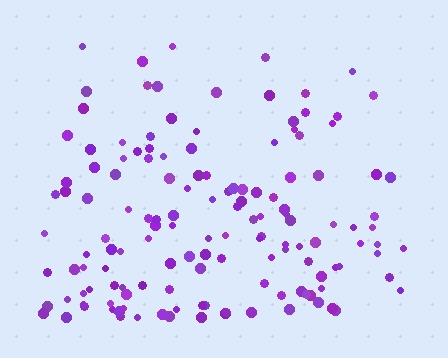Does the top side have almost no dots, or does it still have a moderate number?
Still a moderate number, just noticeably fewer than the bottom.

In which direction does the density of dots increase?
From top to bottom, with the bottom side densest.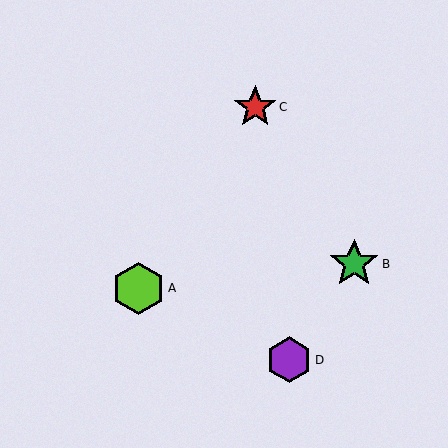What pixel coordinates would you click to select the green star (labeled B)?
Click at (354, 264) to select the green star B.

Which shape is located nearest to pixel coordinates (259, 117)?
The red star (labeled C) at (255, 107) is nearest to that location.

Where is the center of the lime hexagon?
The center of the lime hexagon is at (138, 288).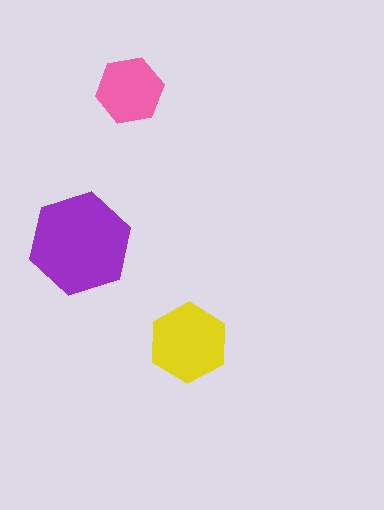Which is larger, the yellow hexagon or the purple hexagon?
The purple one.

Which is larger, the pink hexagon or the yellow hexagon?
The yellow one.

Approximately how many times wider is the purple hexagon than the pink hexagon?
About 1.5 times wider.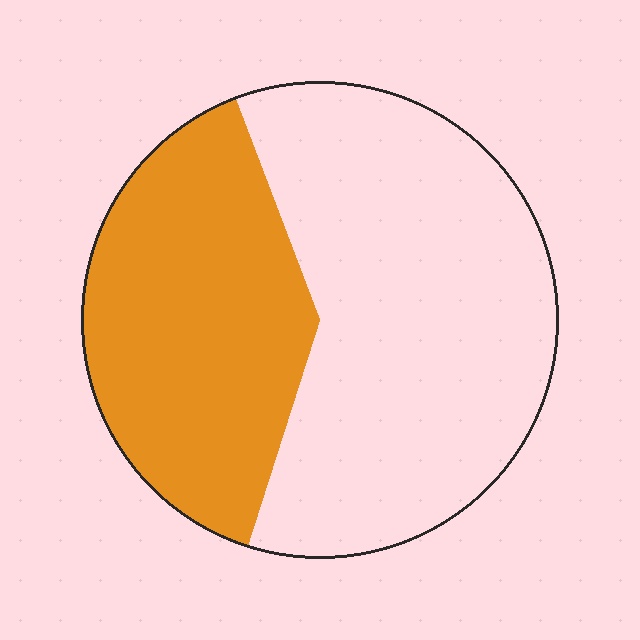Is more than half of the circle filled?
No.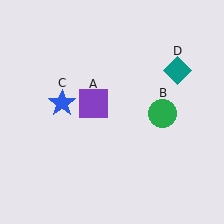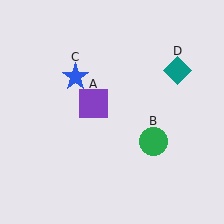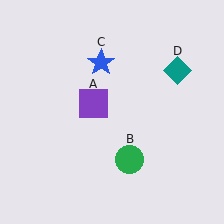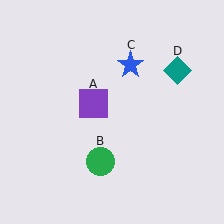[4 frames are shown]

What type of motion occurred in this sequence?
The green circle (object B), blue star (object C) rotated clockwise around the center of the scene.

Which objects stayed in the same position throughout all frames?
Purple square (object A) and teal diamond (object D) remained stationary.